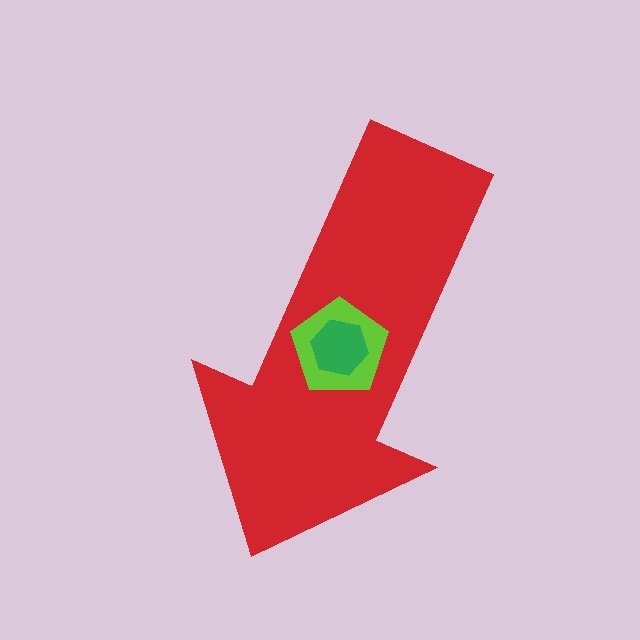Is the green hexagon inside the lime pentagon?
Yes.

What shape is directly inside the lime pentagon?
The green hexagon.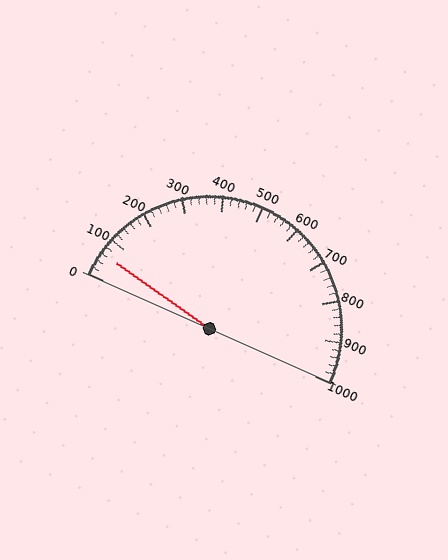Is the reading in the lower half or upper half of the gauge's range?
The reading is in the lower half of the range (0 to 1000).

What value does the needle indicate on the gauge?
The needle indicates approximately 60.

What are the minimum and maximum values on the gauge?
The gauge ranges from 0 to 1000.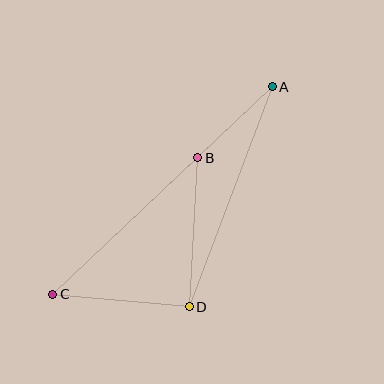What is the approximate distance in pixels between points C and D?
The distance between C and D is approximately 137 pixels.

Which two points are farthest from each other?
Points A and C are farthest from each other.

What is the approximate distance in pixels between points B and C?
The distance between B and C is approximately 199 pixels.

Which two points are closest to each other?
Points A and B are closest to each other.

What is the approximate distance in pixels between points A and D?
The distance between A and D is approximately 235 pixels.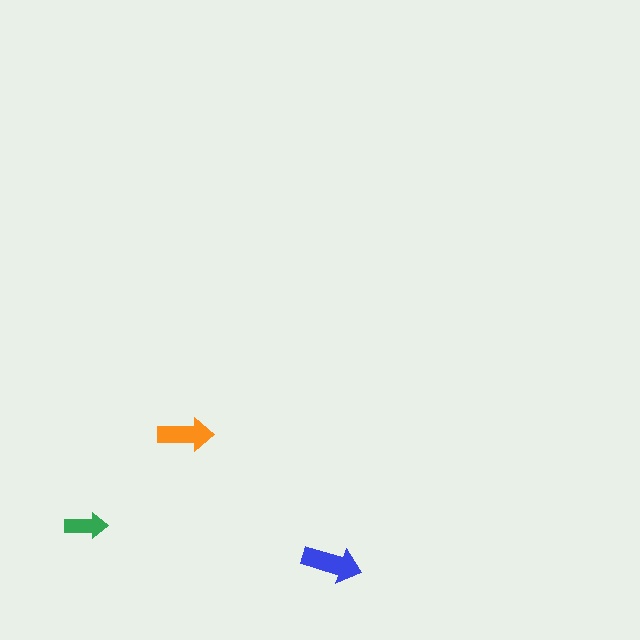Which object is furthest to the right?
The blue arrow is rightmost.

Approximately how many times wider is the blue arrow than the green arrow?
About 1.5 times wider.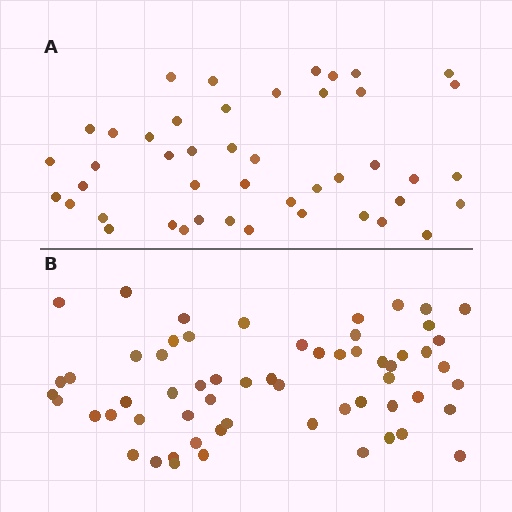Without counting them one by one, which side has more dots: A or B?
Region B (the bottom region) has more dots.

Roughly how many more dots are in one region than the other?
Region B has approximately 15 more dots than region A.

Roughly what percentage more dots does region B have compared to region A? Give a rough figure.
About 35% more.